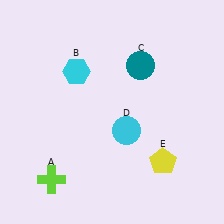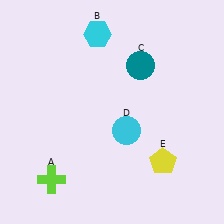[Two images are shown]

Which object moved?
The cyan hexagon (B) moved up.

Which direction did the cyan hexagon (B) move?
The cyan hexagon (B) moved up.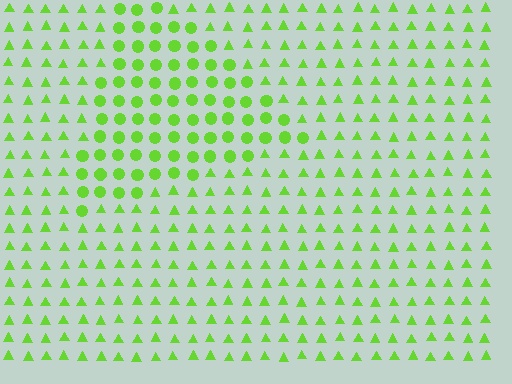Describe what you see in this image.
The image is filled with small lime elements arranged in a uniform grid. A triangle-shaped region contains circles, while the surrounding area contains triangles. The boundary is defined purely by the change in element shape.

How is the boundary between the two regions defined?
The boundary is defined by a change in element shape: circles inside vs. triangles outside. All elements share the same color and spacing.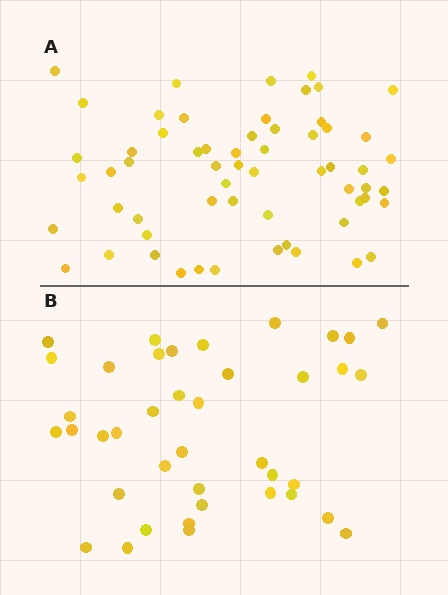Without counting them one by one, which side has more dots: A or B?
Region A (the top region) has more dots.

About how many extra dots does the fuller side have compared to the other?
Region A has approximately 20 more dots than region B.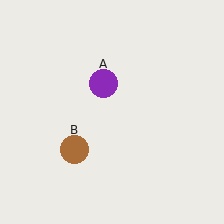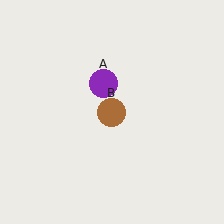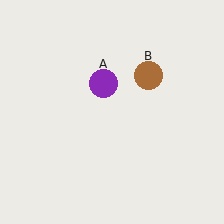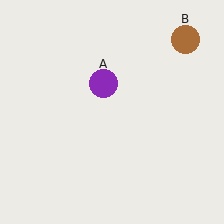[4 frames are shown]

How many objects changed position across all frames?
1 object changed position: brown circle (object B).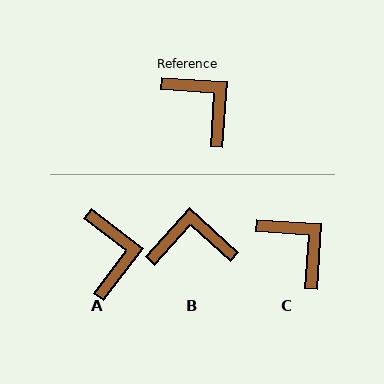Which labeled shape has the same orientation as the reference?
C.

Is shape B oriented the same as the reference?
No, it is off by about 52 degrees.